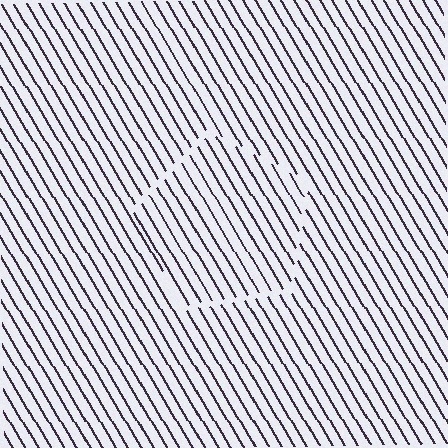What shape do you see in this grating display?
An illusory pentagon. The interior of the shape contains the same grating, shifted by half a period — the contour is defined by the phase discontinuity where line-ends from the inner and outer gratings abut.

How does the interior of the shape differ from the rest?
The interior of the shape contains the same grating, shifted by half a period — the contour is defined by the phase discontinuity where line-ends from the inner and outer gratings abut.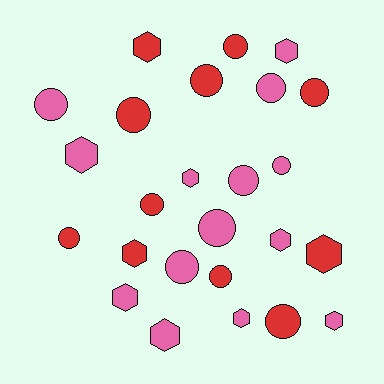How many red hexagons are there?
There are 3 red hexagons.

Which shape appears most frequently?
Circle, with 14 objects.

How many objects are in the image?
There are 25 objects.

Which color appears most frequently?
Pink, with 14 objects.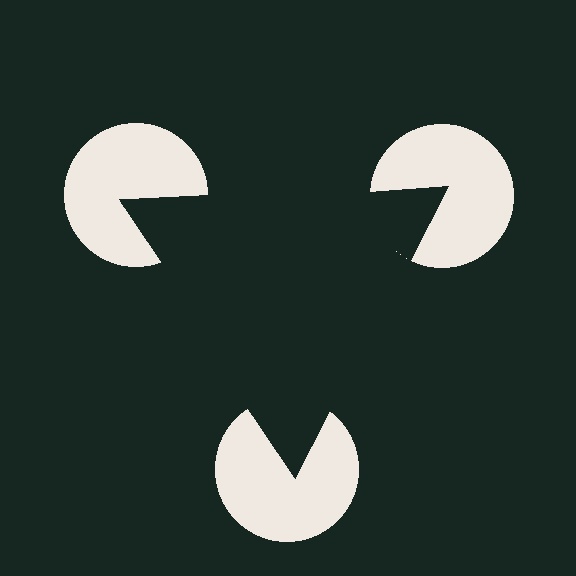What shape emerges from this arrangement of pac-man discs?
An illusory triangle — its edges are inferred from the aligned wedge cuts in the pac-man discs, not physically drawn.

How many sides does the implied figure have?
3 sides.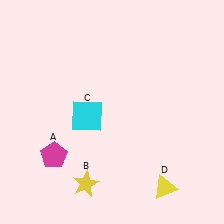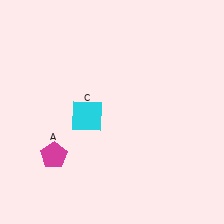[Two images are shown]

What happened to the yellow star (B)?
The yellow star (B) was removed in Image 2. It was in the bottom-left area of Image 1.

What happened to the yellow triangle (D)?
The yellow triangle (D) was removed in Image 2. It was in the bottom-right area of Image 1.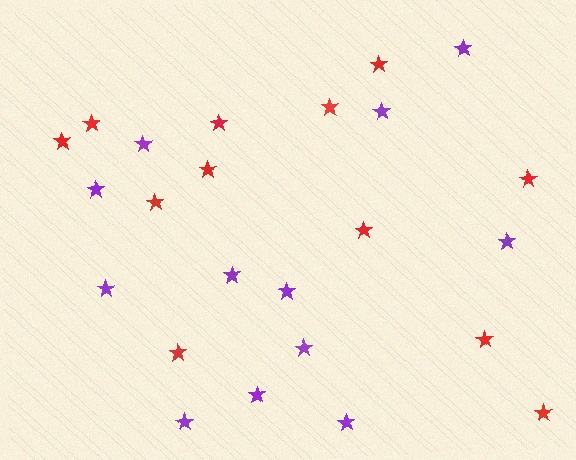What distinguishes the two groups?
There are 2 groups: one group of red stars (12) and one group of purple stars (12).